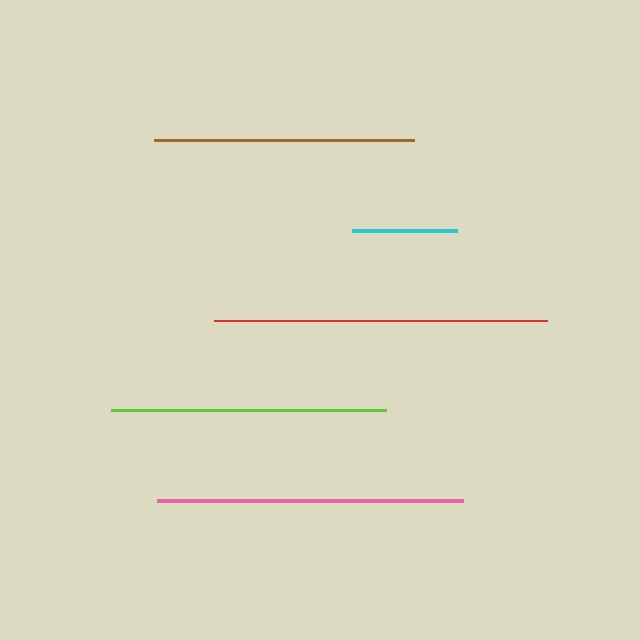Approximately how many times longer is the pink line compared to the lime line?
The pink line is approximately 1.1 times the length of the lime line.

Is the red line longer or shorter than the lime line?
The red line is longer than the lime line.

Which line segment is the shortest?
The cyan line is the shortest at approximately 104 pixels.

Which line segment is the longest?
The red line is the longest at approximately 333 pixels.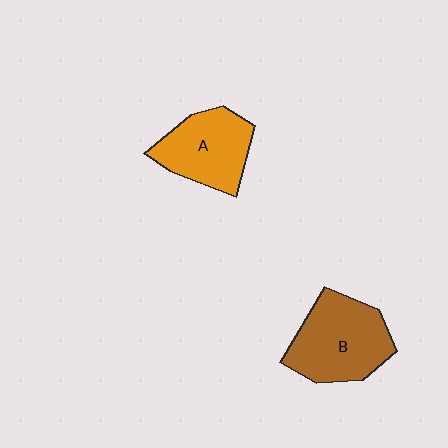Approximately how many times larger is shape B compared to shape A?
Approximately 1.2 times.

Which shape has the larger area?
Shape B (brown).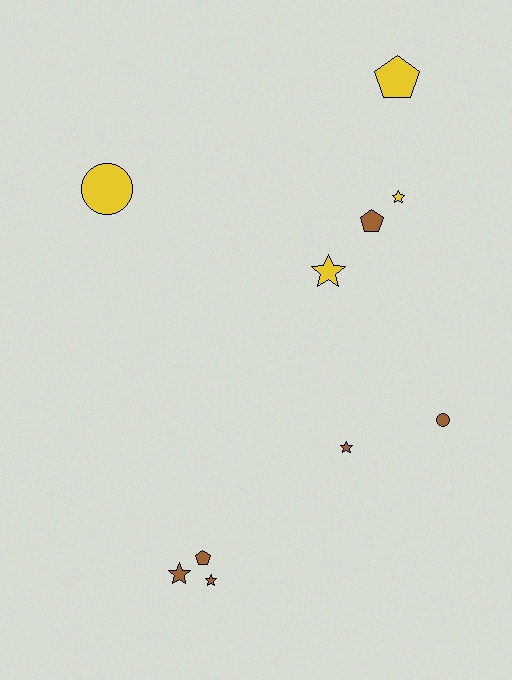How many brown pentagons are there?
There are 2 brown pentagons.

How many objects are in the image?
There are 10 objects.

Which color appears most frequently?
Brown, with 6 objects.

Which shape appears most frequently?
Star, with 5 objects.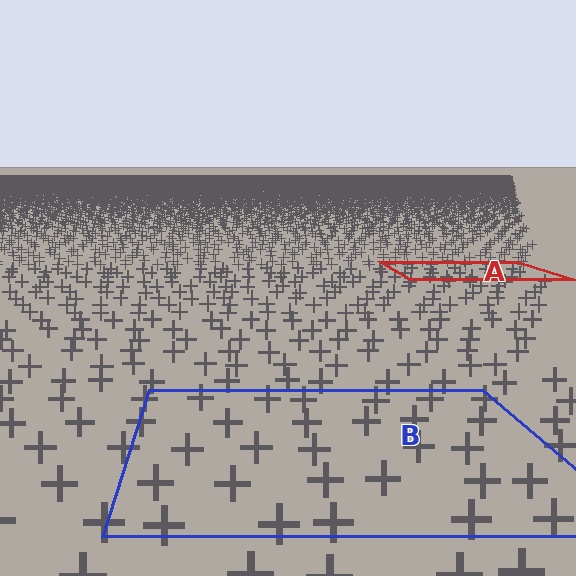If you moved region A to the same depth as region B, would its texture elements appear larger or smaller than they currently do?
They would appear larger. At a closer depth, the same texture elements are projected at a bigger on-screen size.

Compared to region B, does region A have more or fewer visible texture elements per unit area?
Region A has more texture elements per unit area — they are packed more densely because it is farther away.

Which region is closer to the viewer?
Region B is closer. The texture elements there are larger and more spread out.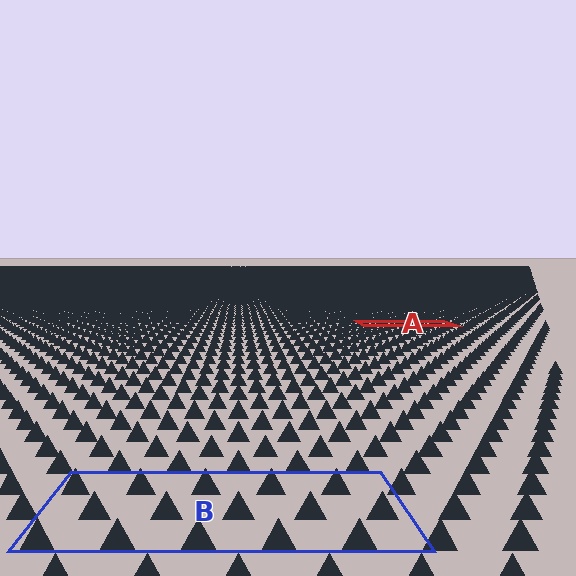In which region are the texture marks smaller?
The texture marks are smaller in region A, because it is farther away.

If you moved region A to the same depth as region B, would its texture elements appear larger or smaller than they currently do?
They would appear larger. At a closer depth, the same texture elements are projected at a bigger on-screen size.